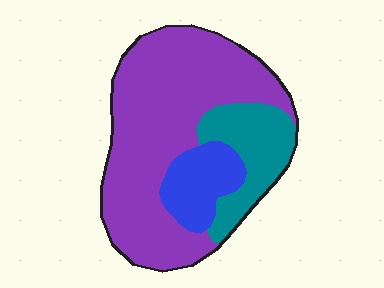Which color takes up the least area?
Blue, at roughly 15%.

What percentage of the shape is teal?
Teal takes up about one fifth (1/5) of the shape.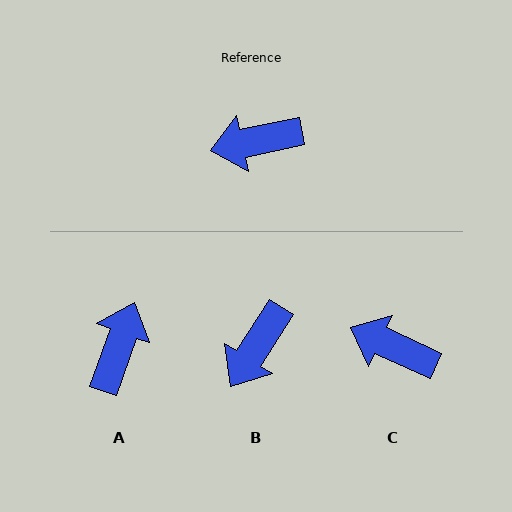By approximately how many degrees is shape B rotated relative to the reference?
Approximately 45 degrees counter-clockwise.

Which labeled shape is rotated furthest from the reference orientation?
A, about 121 degrees away.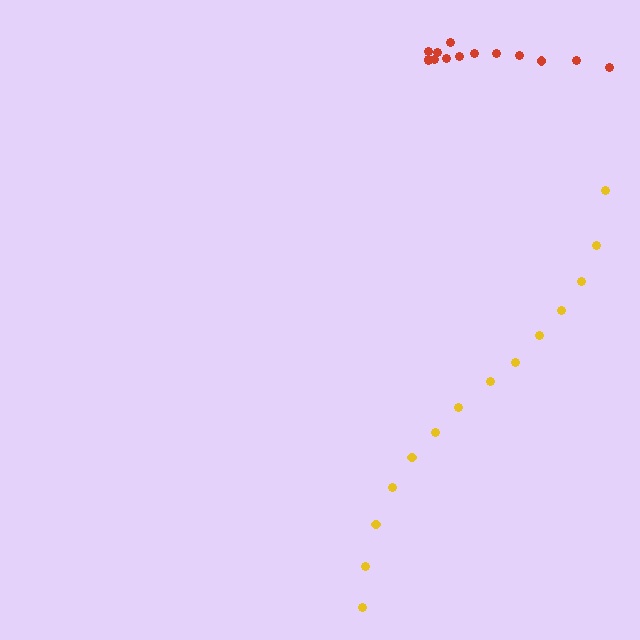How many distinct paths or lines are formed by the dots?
There are 2 distinct paths.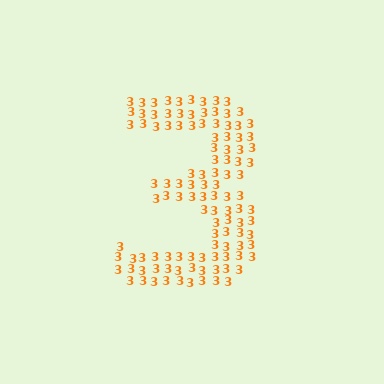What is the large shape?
The large shape is the digit 3.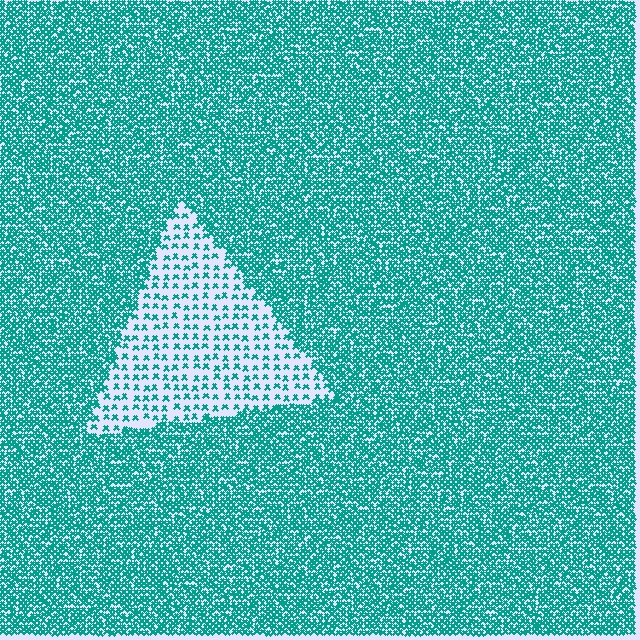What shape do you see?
I see a triangle.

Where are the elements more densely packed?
The elements are more densely packed outside the triangle boundary.